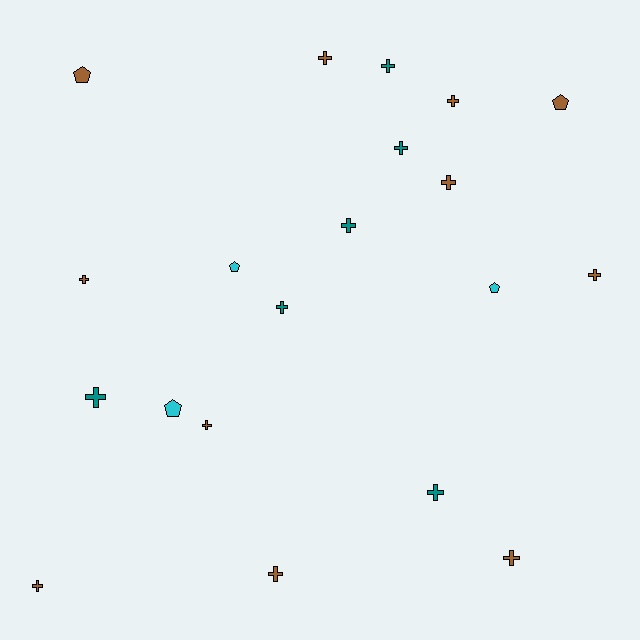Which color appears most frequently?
Brown, with 11 objects.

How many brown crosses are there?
There are 9 brown crosses.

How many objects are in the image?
There are 20 objects.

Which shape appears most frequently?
Cross, with 15 objects.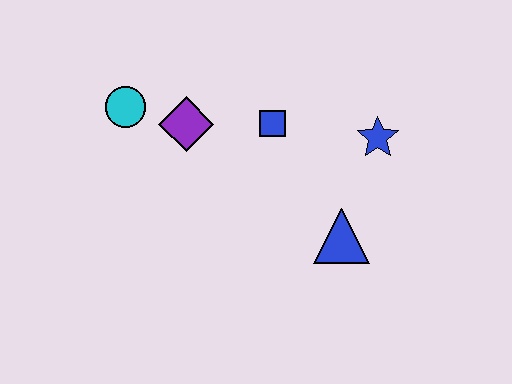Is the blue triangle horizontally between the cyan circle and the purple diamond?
No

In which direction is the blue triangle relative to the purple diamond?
The blue triangle is to the right of the purple diamond.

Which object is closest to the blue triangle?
The blue star is closest to the blue triangle.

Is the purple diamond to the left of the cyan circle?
No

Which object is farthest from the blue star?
The cyan circle is farthest from the blue star.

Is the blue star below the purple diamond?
Yes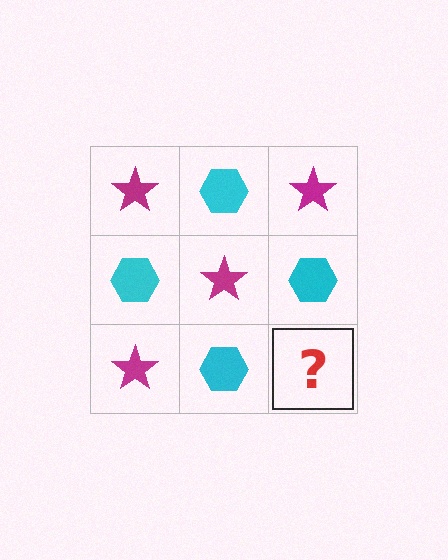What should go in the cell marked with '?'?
The missing cell should contain a magenta star.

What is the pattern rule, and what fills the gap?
The rule is that it alternates magenta star and cyan hexagon in a checkerboard pattern. The gap should be filled with a magenta star.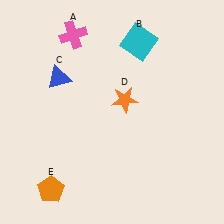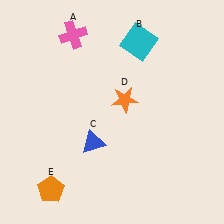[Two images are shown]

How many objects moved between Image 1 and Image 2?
1 object moved between the two images.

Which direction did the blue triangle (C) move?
The blue triangle (C) moved down.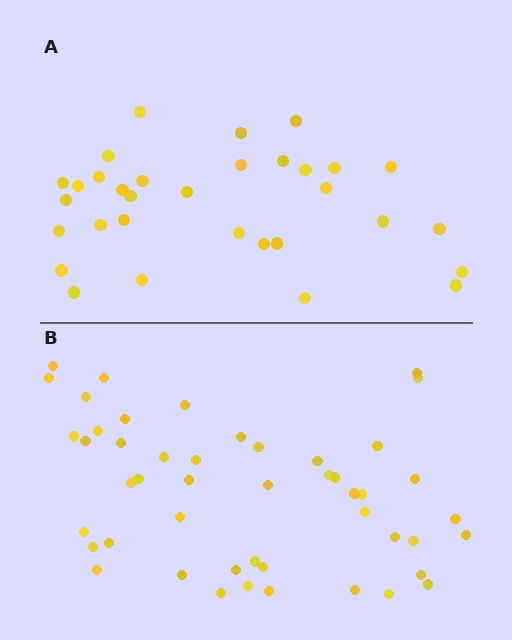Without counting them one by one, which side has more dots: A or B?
Region B (the bottom region) has more dots.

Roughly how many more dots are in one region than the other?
Region B has approximately 15 more dots than region A.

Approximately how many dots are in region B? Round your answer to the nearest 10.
About 50 dots. (The exact count is 48, which rounds to 50.)